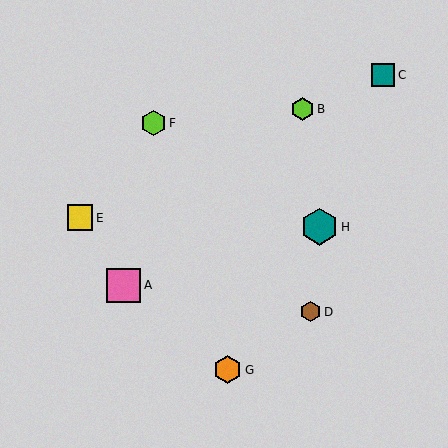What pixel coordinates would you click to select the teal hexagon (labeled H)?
Click at (319, 227) to select the teal hexagon H.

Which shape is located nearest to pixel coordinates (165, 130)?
The lime hexagon (labeled F) at (154, 123) is nearest to that location.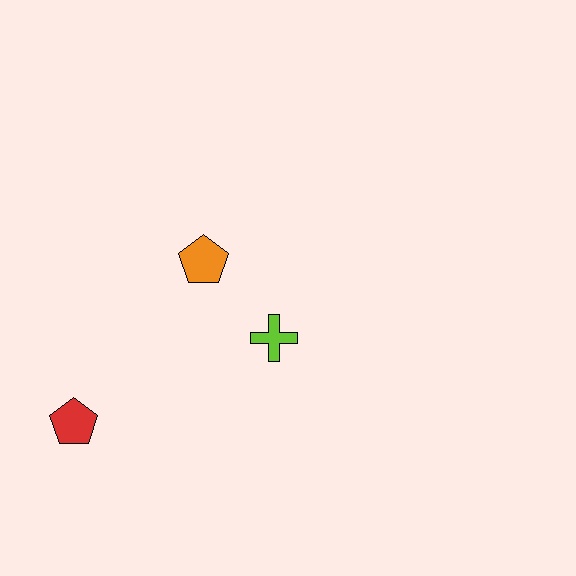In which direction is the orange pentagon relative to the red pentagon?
The orange pentagon is above the red pentagon.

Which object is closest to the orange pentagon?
The lime cross is closest to the orange pentagon.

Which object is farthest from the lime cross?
The red pentagon is farthest from the lime cross.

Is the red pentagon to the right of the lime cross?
No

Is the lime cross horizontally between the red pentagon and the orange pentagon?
No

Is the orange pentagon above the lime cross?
Yes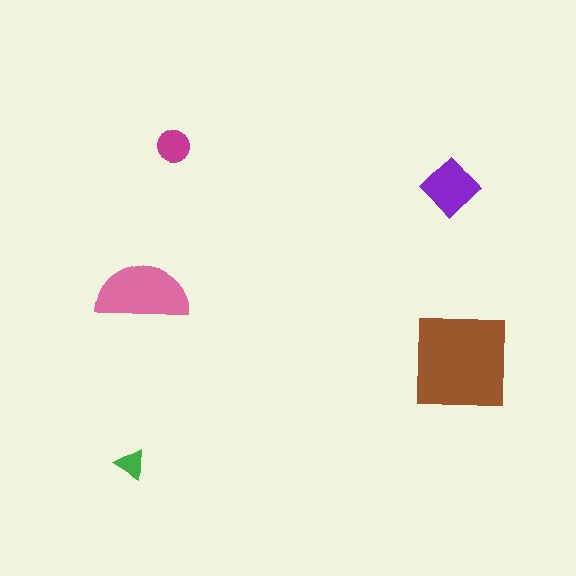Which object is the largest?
The brown square.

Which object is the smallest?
The green triangle.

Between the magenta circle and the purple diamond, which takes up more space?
The purple diamond.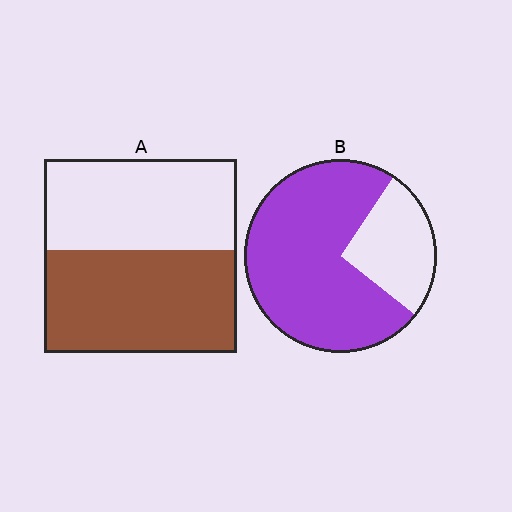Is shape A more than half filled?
Roughly half.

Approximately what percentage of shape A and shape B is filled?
A is approximately 55% and B is approximately 75%.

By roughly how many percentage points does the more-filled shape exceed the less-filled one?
By roughly 20 percentage points (B over A).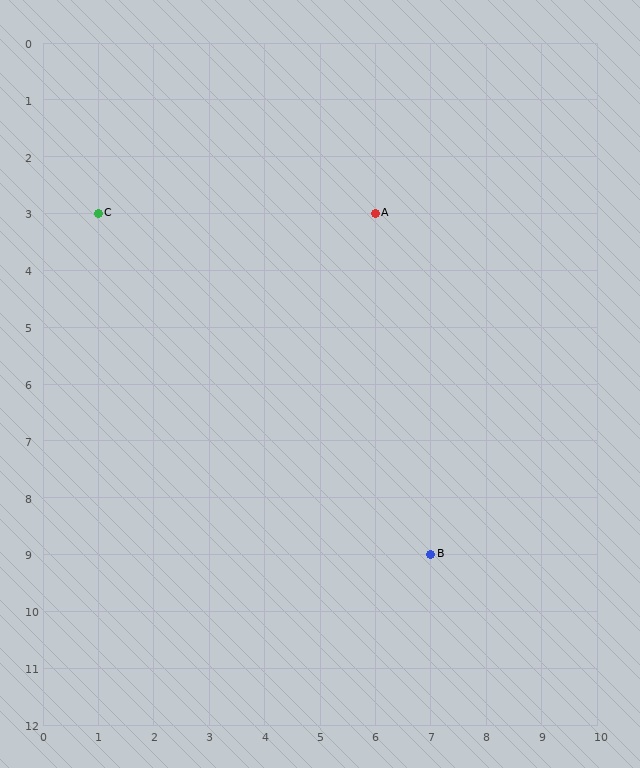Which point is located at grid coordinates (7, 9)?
Point B is at (7, 9).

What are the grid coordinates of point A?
Point A is at grid coordinates (6, 3).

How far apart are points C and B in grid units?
Points C and B are 6 columns and 6 rows apart (about 8.5 grid units diagonally).